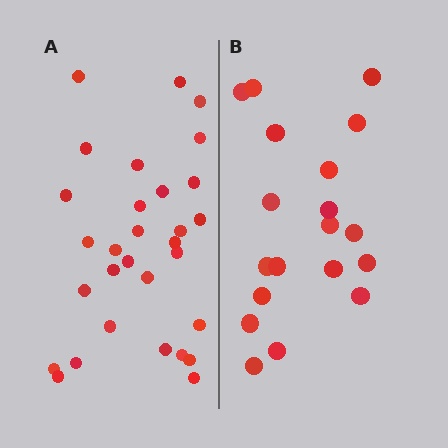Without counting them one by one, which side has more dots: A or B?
Region A (the left region) has more dots.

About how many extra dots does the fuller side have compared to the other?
Region A has roughly 12 or so more dots than region B.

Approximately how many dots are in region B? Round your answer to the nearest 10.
About 20 dots. (The exact count is 19, which rounds to 20.)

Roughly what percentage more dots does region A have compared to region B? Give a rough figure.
About 60% more.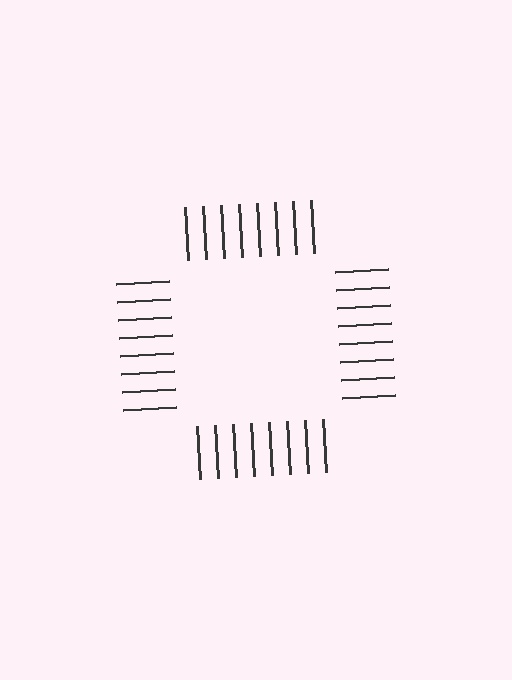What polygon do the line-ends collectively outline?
An illusory square — the line segments terminate on its edges but no continuous stroke is drawn.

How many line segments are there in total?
32 — 8 along each of the 4 edges.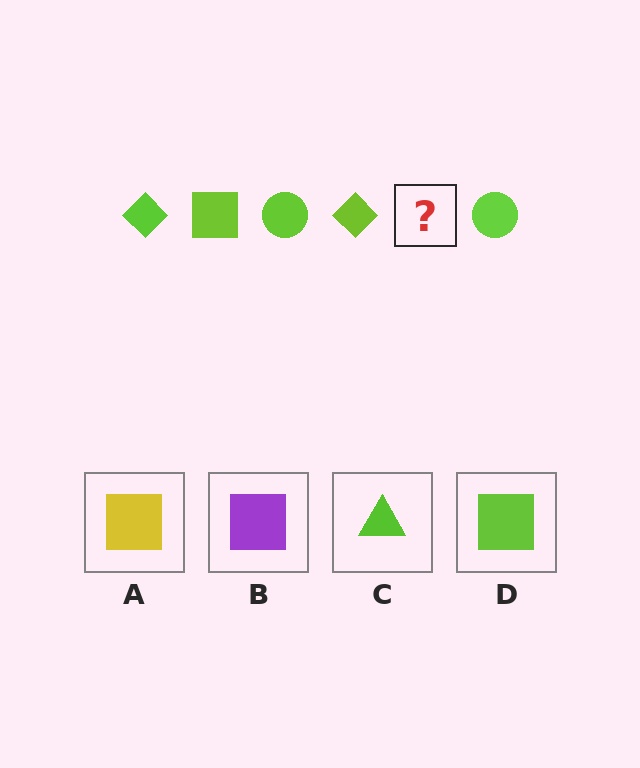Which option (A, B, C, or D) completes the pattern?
D.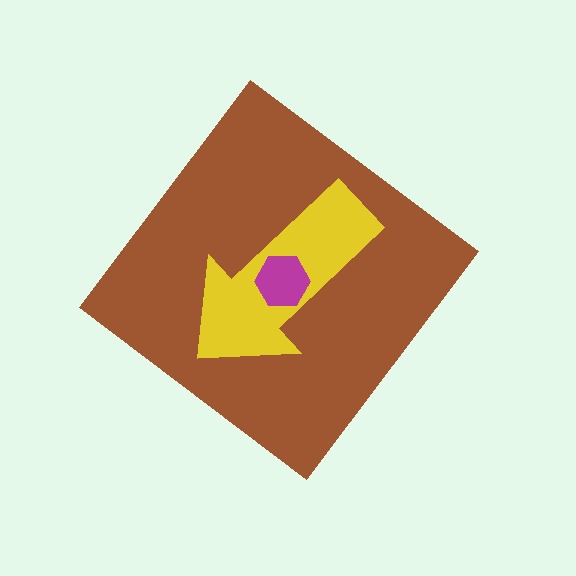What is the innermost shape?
The magenta hexagon.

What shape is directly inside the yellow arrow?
The magenta hexagon.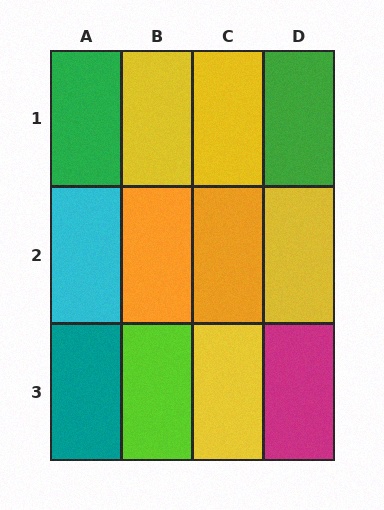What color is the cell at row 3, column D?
Magenta.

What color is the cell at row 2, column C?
Orange.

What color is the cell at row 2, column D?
Yellow.